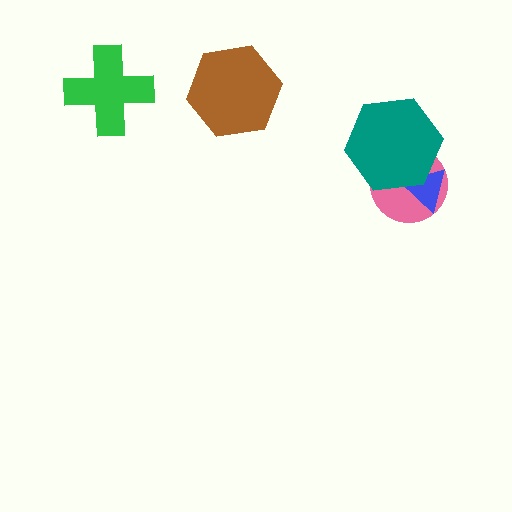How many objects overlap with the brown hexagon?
0 objects overlap with the brown hexagon.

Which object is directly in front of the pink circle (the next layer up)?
The blue triangle is directly in front of the pink circle.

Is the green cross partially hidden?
No, no other shape covers it.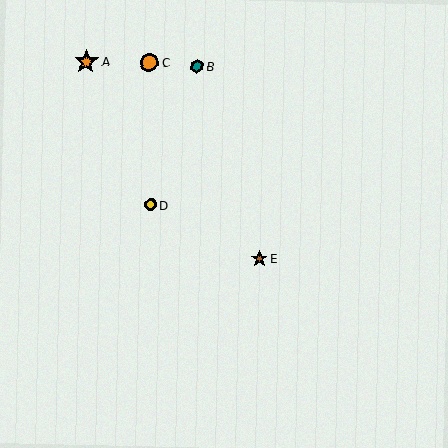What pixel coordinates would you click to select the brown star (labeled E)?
Click at (260, 259) to select the brown star E.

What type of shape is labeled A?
Shape A is an orange star.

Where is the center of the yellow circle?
The center of the yellow circle is at (151, 205).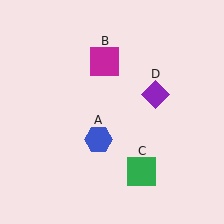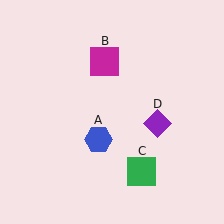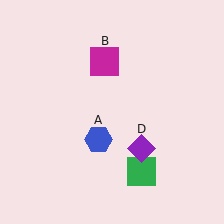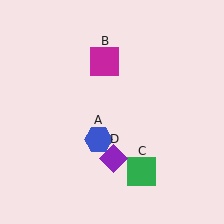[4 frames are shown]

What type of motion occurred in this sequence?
The purple diamond (object D) rotated clockwise around the center of the scene.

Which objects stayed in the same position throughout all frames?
Blue hexagon (object A) and magenta square (object B) and green square (object C) remained stationary.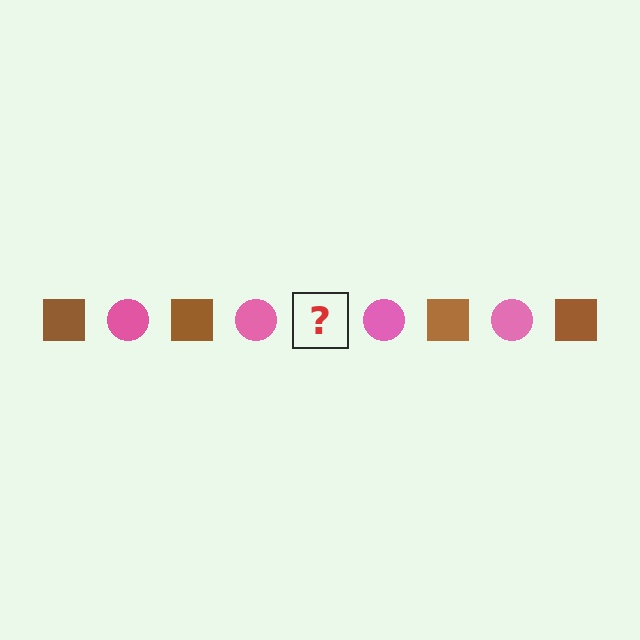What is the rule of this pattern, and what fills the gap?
The rule is that the pattern alternates between brown square and pink circle. The gap should be filled with a brown square.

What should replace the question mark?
The question mark should be replaced with a brown square.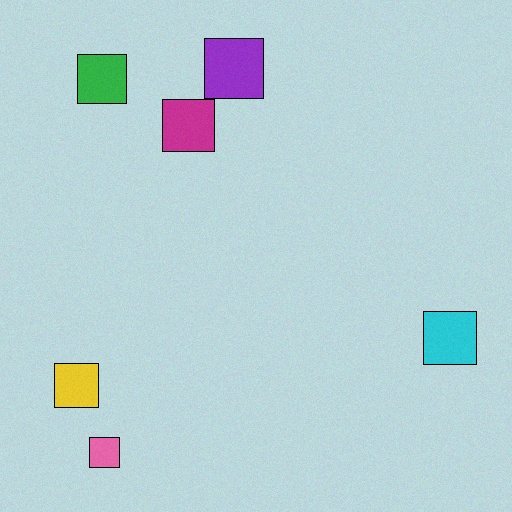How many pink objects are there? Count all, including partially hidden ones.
There is 1 pink object.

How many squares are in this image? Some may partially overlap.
There are 6 squares.